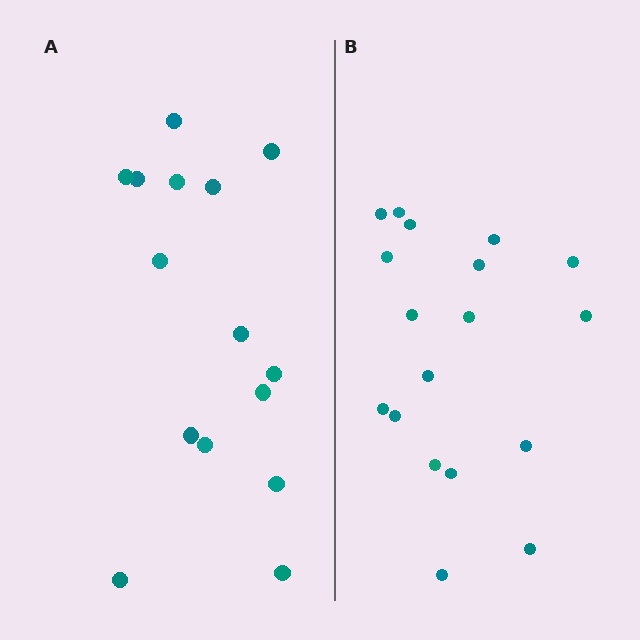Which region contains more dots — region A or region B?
Region B (the right region) has more dots.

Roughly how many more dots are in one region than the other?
Region B has just a few more — roughly 2 or 3 more dots than region A.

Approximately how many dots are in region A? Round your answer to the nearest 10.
About 20 dots. (The exact count is 15, which rounds to 20.)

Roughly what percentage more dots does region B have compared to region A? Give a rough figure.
About 20% more.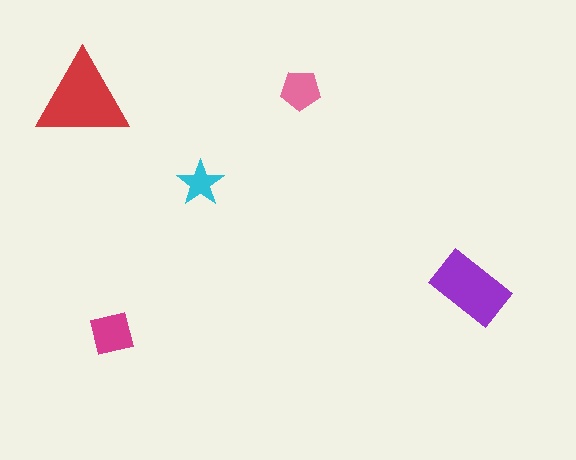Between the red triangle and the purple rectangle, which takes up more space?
The red triangle.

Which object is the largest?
The red triangle.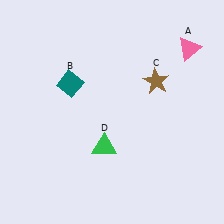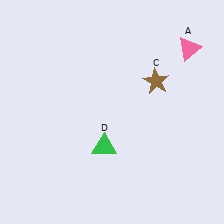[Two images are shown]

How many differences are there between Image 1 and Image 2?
There is 1 difference between the two images.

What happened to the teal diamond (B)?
The teal diamond (B) was removed in Image 2. It was in the top-left area of Image 1.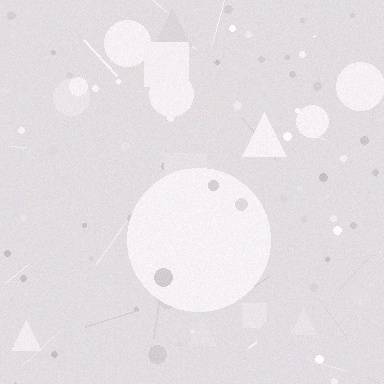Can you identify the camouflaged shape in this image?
The camouflaged shape is a circle.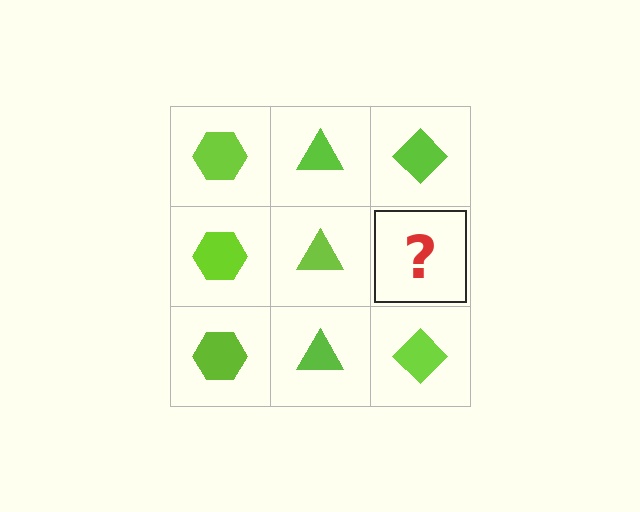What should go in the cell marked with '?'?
The missing cell should contain a lime diamond.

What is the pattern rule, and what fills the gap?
The rule is that each column has a consistent shape. The gap should be filled with a lime diamond.